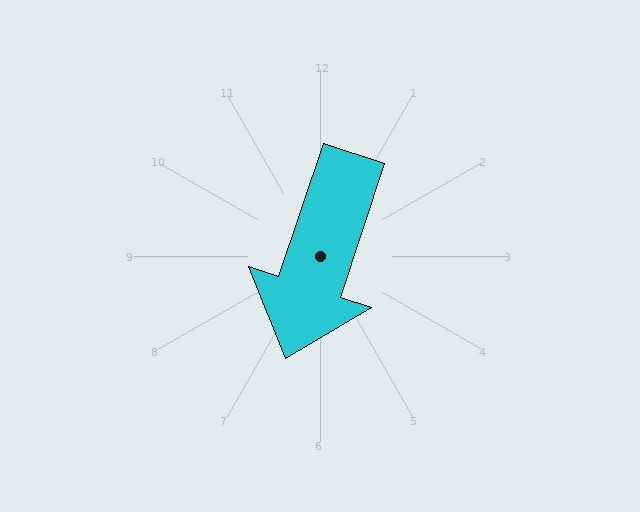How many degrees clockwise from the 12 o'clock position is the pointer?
Approximately 198 degrees.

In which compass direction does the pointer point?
South.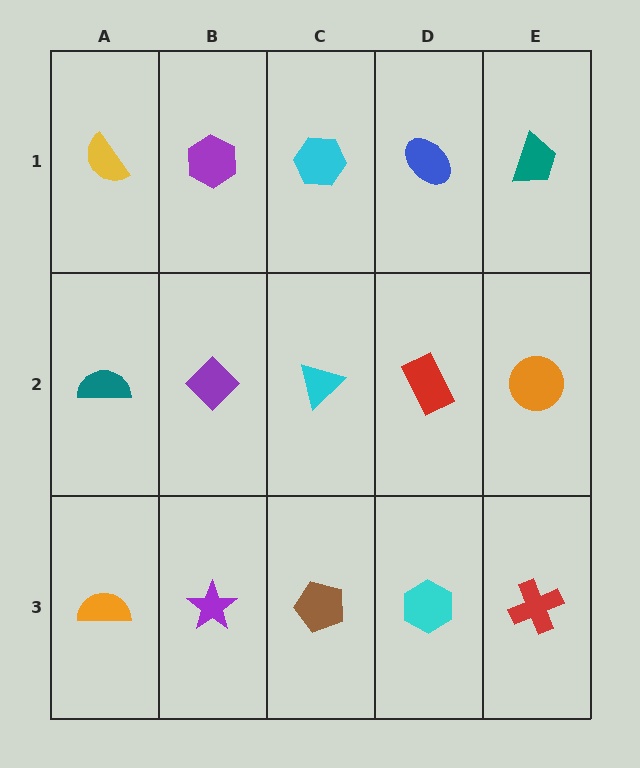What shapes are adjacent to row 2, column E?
A teal trapezoid (row 1, column E), a red cross (row 3, column E), a red rectangle (row 2, column D).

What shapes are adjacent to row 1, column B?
A purple diamond (row 2, column B), a yellow semicircle (row 1, column A), a cyan hexagon (row 1, column C).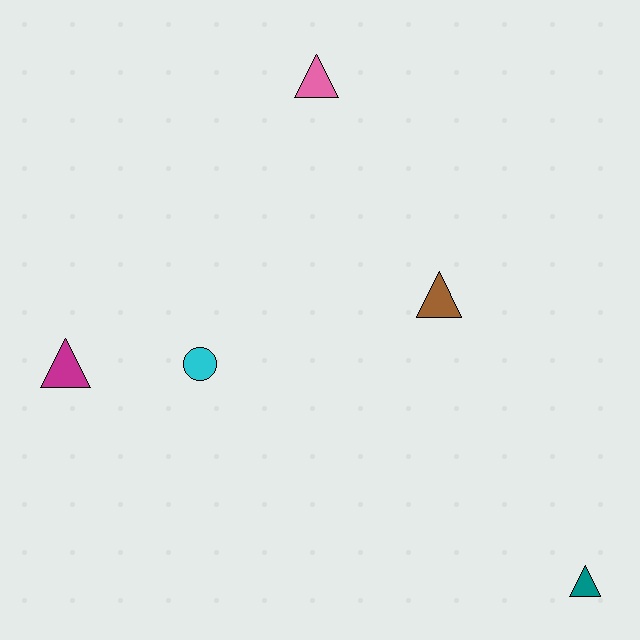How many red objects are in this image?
There are no red objects.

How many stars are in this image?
There are no stars.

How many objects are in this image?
There are 5 objects.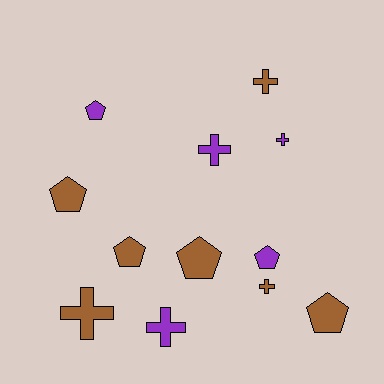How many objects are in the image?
There are 12 objects.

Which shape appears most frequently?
Cross, with 6 objects.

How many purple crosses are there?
There are 3 purple crosses.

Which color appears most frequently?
Brown, with 7 objects.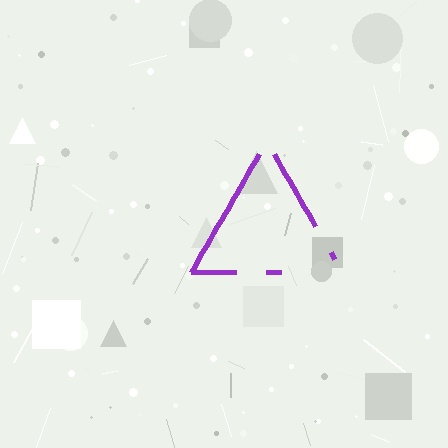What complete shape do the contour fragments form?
The contour fragments form a triangle.